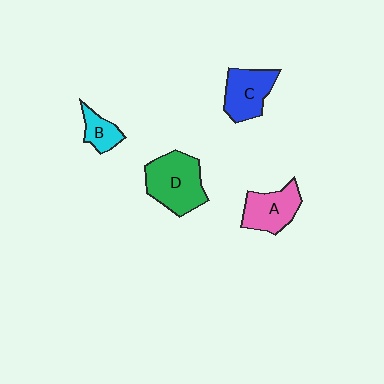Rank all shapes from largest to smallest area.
From largest to smallest: D (green), C (blue), A (pink), B (cyan).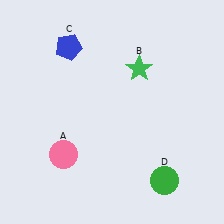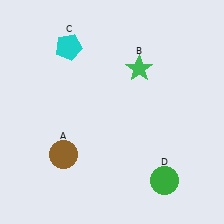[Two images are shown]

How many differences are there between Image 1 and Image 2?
There are 2 differences between the two images.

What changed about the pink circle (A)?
In Image 1, A is pink. In Image 2, it changed to brown.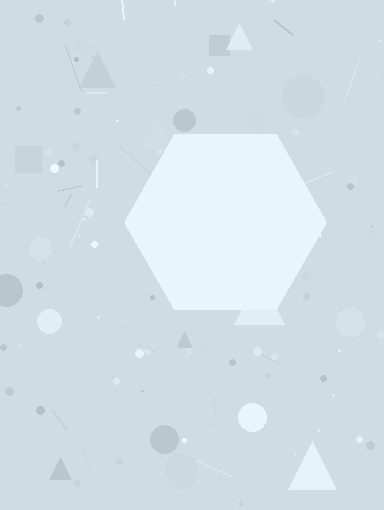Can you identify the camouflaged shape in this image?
The camouflaged shape is a hexagon.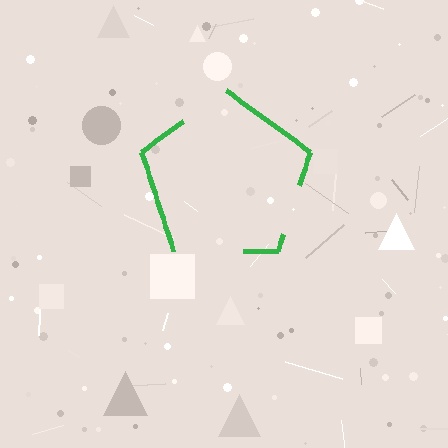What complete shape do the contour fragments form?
The contour fragments form a pentagon.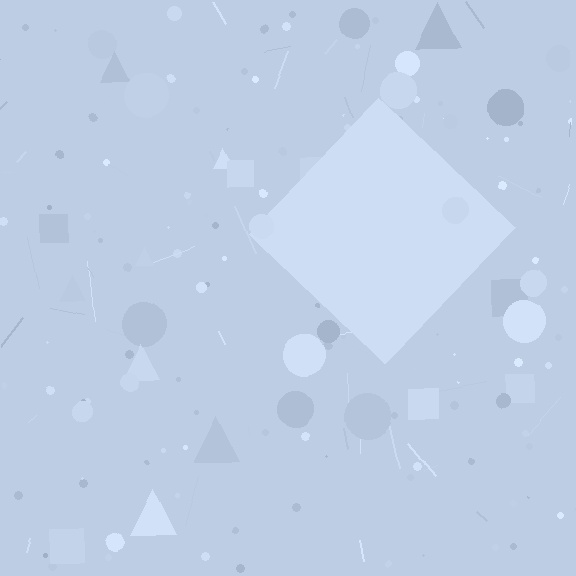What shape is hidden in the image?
A diamond is hidden in the image.